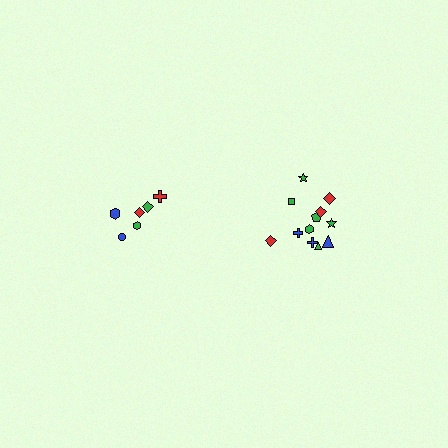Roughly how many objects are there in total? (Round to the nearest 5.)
Roughly 20 objects in total.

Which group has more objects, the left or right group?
The right group.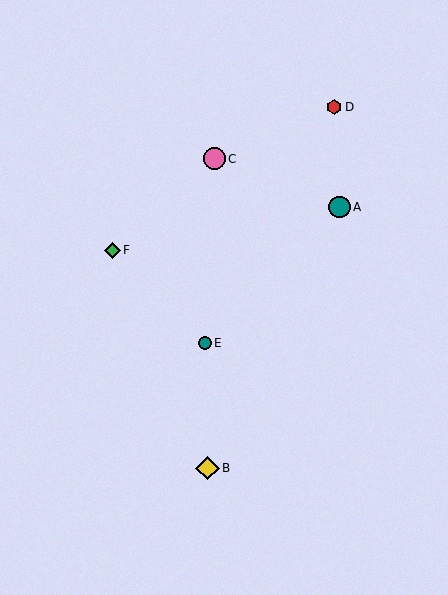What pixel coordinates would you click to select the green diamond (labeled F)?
Click at (112, 250) to select the green diamond F.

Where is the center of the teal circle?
The center of the teal circle is at (205, 343).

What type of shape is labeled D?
Shape D is a red hexagon.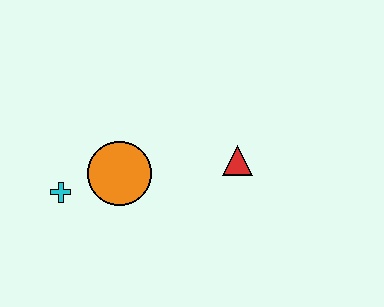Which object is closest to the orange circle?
The cyan cross is closest to the orange circle.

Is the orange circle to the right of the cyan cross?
Yes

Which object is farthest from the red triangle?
The cyan cross is farthest from the red triangle.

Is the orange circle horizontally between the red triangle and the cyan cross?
Yes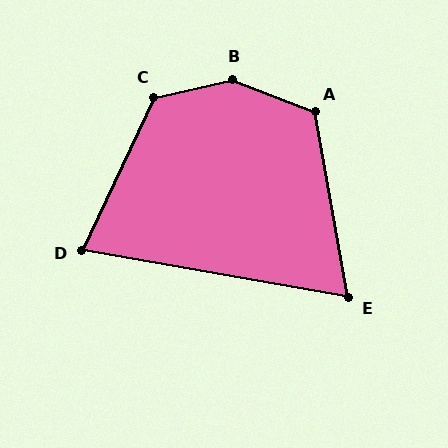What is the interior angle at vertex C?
Approximately 128 degrees (obtuse).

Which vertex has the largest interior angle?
B, at approximately 146 degrees.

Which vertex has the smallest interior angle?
E, at approximately 70 degrees.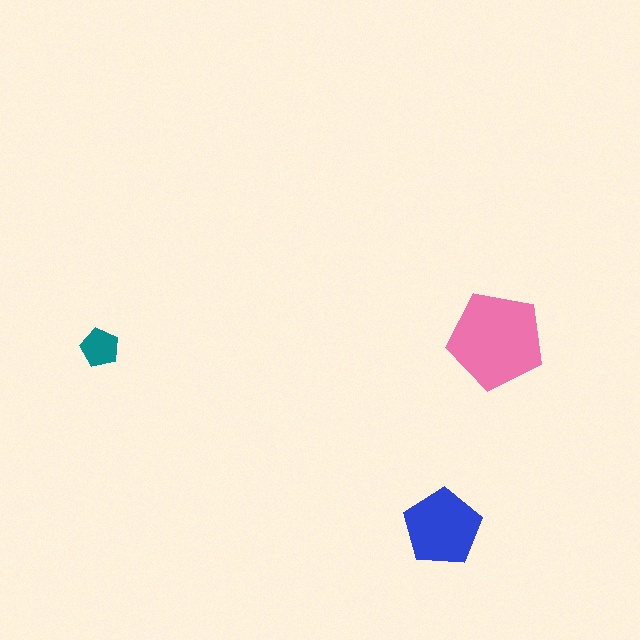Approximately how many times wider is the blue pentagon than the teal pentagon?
About 2 times wider.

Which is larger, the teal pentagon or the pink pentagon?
The pink one.